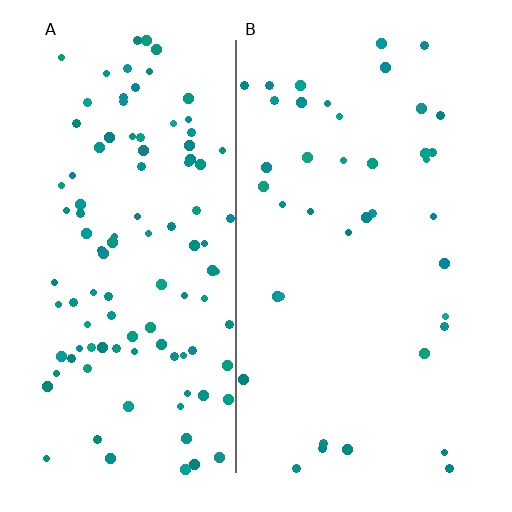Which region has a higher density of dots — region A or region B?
A (the left).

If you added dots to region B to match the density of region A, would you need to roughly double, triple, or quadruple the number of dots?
Approximately triple.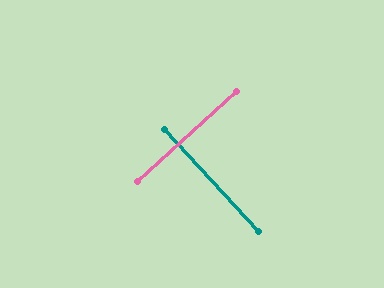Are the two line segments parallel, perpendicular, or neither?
Perpendicular — they meet at approximately 89°.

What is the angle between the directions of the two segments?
Approximately 89 degrees.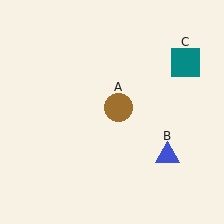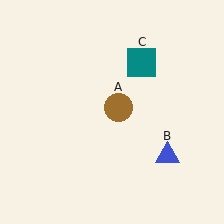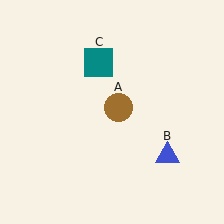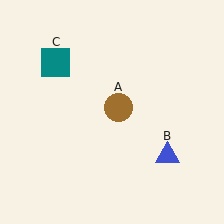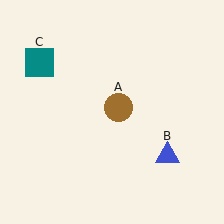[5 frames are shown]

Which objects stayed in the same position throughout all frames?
Brown circle (object A) and blue triangle (object B) remained stationary.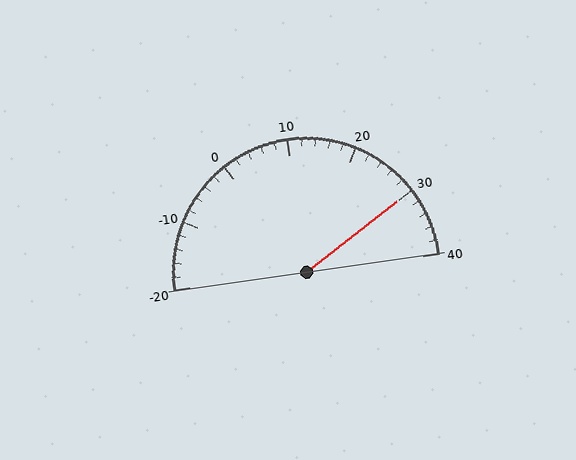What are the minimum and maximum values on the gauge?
The gauge ranges from -20 to 40.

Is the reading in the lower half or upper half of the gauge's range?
The reading is in the upper half of the range (-20 to 40).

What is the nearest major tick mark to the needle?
The nearest major tick mark is 30.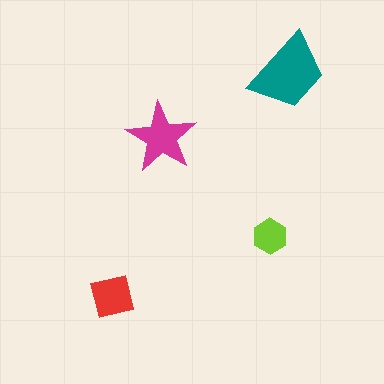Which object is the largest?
The teal trapezoid.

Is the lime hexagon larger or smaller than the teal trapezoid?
Smaller.